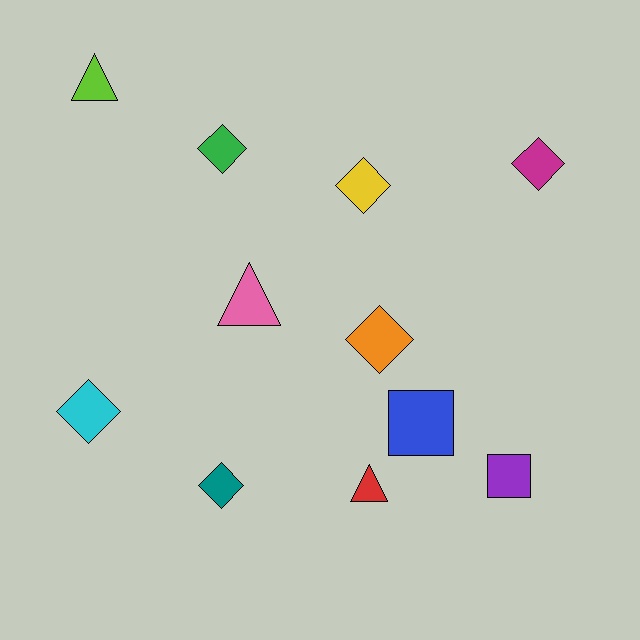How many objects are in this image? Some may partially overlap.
There are 11 objects.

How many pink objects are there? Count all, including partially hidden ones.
There is 1 pink object.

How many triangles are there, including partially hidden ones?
There are 3 triangles.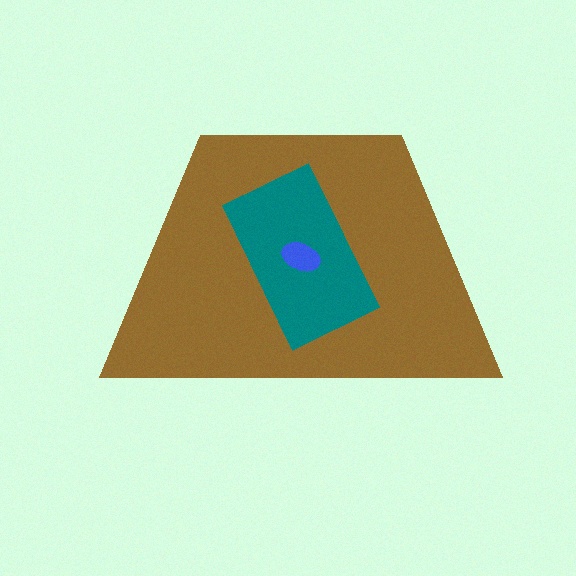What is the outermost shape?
The brown trapezoid.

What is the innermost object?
The blue ellipse.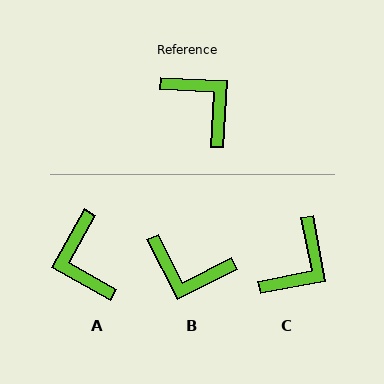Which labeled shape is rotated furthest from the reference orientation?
A, about 154 degrees away.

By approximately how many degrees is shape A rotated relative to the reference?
Approximately 154 degrees counter-clockwise.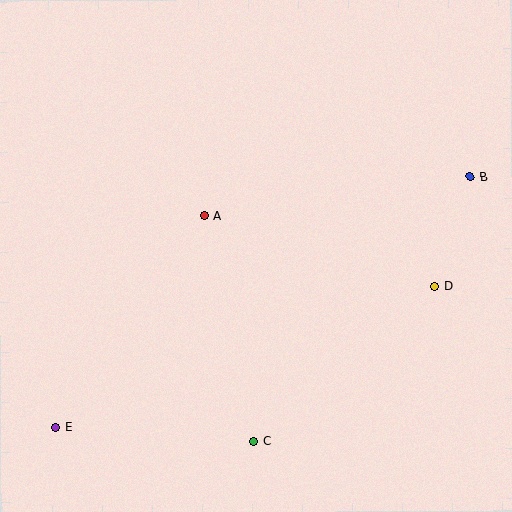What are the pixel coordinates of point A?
Point A is at (204, 216).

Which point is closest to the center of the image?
Point A at (204, 216) is closest to the center.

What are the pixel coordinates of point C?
Point C is at (254, 441).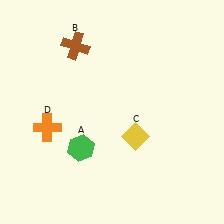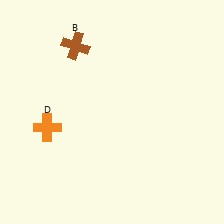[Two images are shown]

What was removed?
The green hexagon (A), the yellow diamond (C) were removed in Image 2.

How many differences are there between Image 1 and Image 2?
There are 2 differences between the two images.